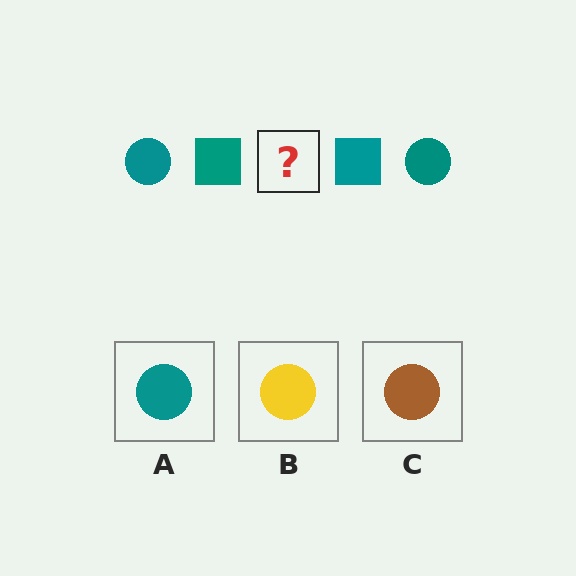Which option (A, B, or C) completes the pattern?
A.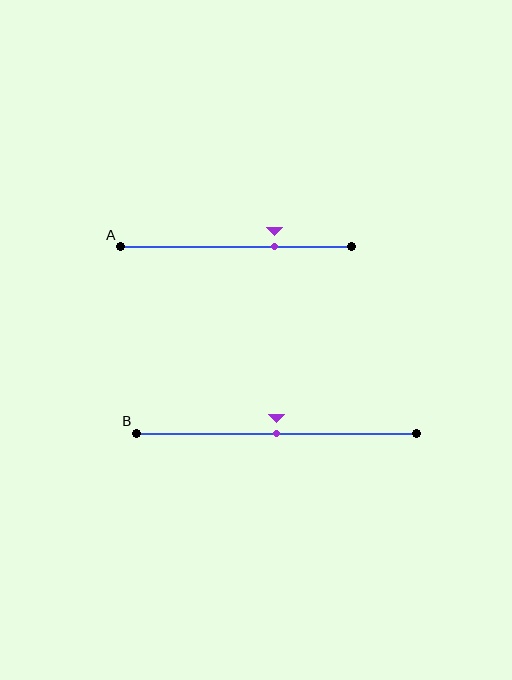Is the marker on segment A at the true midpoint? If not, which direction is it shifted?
No, the marker on segment A is shifted to the right by about 17% of the segment length.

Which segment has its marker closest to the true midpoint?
Segment B has its marker closest to the true midpoint.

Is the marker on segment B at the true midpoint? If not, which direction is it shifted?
Yes, the marker on segment B is at the true midpoint.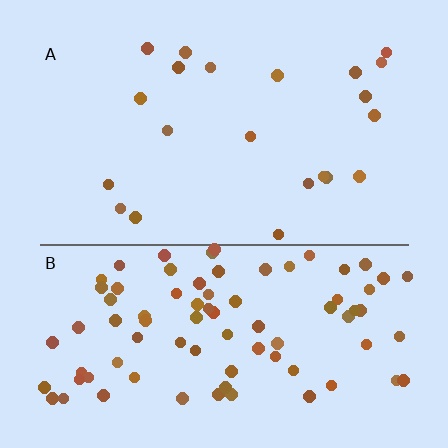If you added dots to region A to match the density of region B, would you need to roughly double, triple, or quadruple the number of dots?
Approximately quadruple.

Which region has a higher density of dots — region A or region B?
B (the bottom).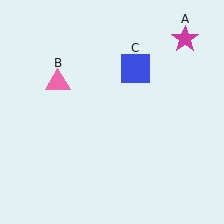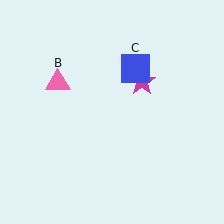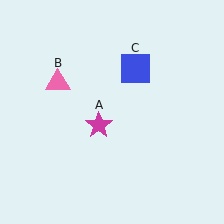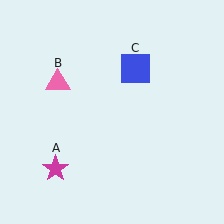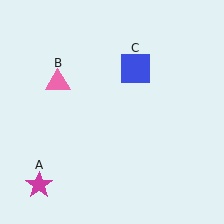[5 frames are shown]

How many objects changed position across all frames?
1 object changed position: magenta star (object A).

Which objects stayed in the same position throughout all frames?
Pink triangle (object B) and blue square (object C) remained stationary.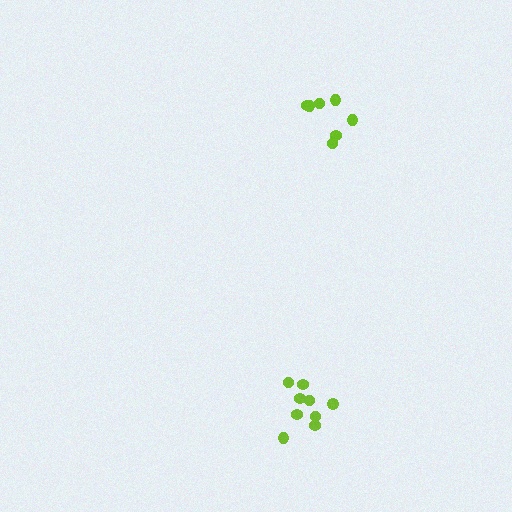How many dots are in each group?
Group 1: 7 dots, Group 2: 9 dots (16 total).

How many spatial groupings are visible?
There are 2 spatial groupings.